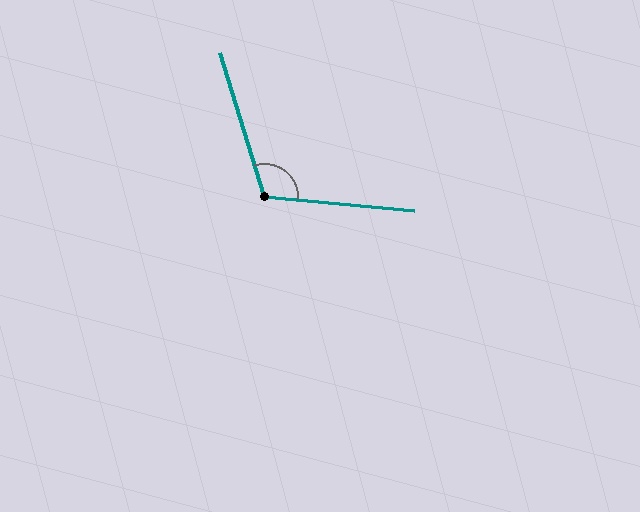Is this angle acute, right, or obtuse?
It is obtuse.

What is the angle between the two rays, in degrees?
Approximately 112 degrees.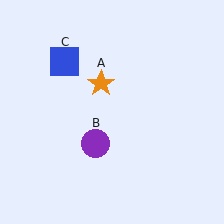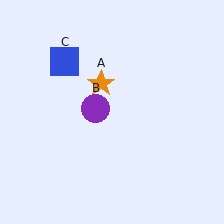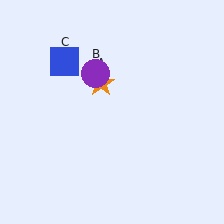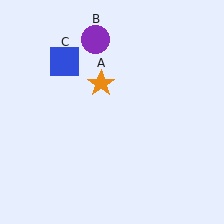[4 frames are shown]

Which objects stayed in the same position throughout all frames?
Orange star (object A) and blue square (object C) remained stationary.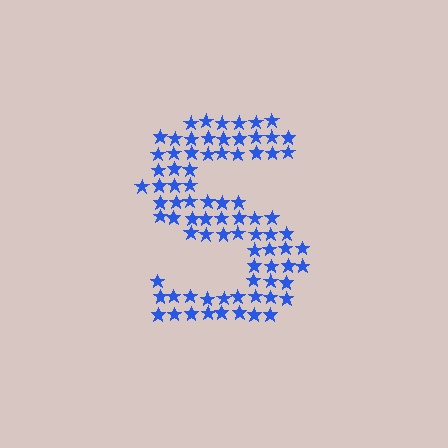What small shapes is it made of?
It is made of small stars.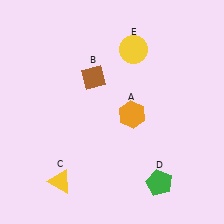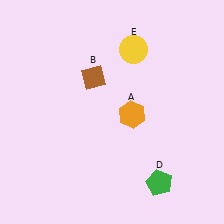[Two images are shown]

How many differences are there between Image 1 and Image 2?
There is 1 difference between the two images.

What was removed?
The yellow triangle (C) was removed in Image 2.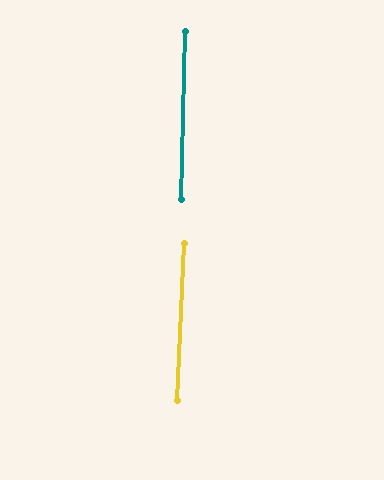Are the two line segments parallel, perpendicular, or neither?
Parallel — their directions differ by only 1.2°.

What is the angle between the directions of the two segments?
Approximately 1 degree.